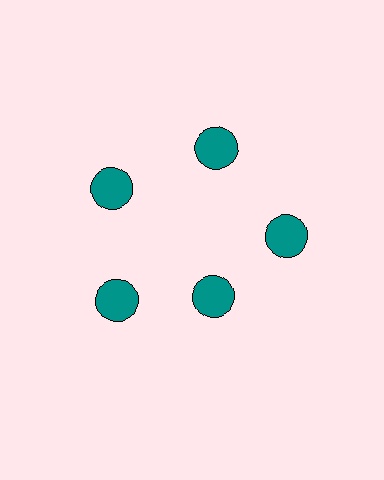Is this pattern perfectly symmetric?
No. The 5 teal circles are arranged in a ring, but one element near the 5 o'clock position is pulled inward toward the center, breaking the 5-fold rotational symmetry.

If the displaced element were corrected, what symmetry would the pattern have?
It would have 5-fold rotational symmetry — the pattern would map onto itself every 72 degrees.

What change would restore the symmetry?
The symmetry would be restored by moving it outward, back onto the ring so that all 5 circles sit at equal angles and equal distance from the center.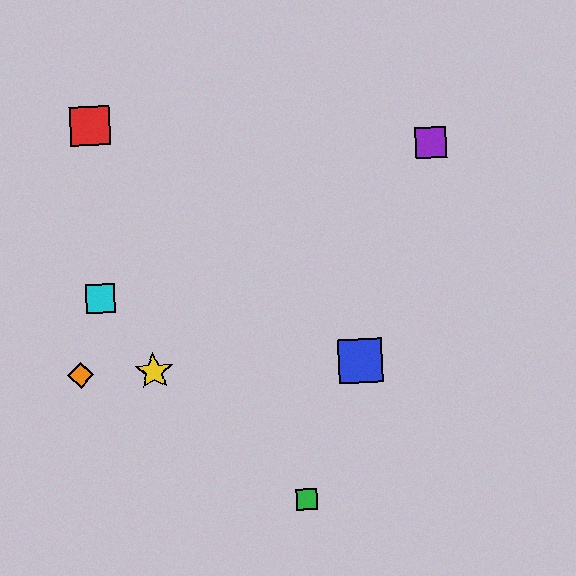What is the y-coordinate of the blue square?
The blue square is at y≈361.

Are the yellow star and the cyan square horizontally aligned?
No, the yellow star is at y≈371 and the cyan square is at y≈299.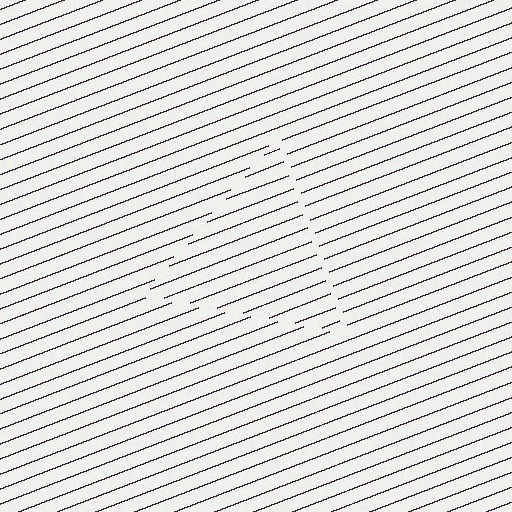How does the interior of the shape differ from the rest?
The interior of the shape contains the same grating, shifted by half a period — the contour is defined by the phase discontinuity where line-ends from the inner and outer gratings abut.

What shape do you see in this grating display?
An illusory triangle. The interior of the shape contains the same grating, shifted by half a period — the contour is defined by the phase discontinuity where line-ends from the inner and outer gratings abut.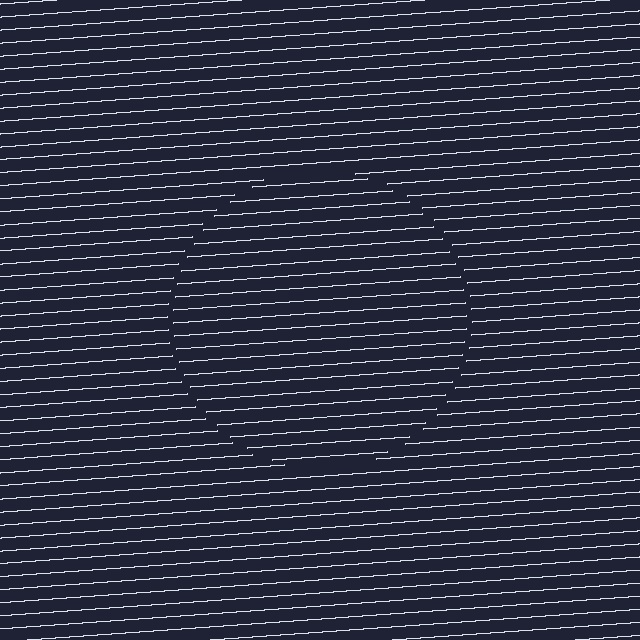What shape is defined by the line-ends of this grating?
An illusory circle. The interior of the shape contains the same grating, shifted by half a period — the contour is defined by the phase discontinuity where line-ends from the inner and outer gratings abut.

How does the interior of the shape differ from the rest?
The interior of the shape contains the same grating, shifted by half a period — the contour is defined by the phase discontinuity where line-ends from the inner and outer gratings abut.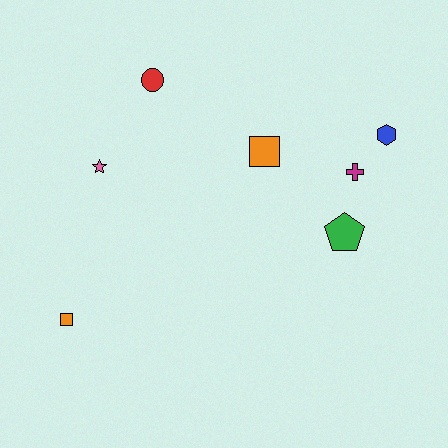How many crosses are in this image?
There is 1 cross.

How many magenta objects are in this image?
There is 1 magenta object.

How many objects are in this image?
There are 7 objects.